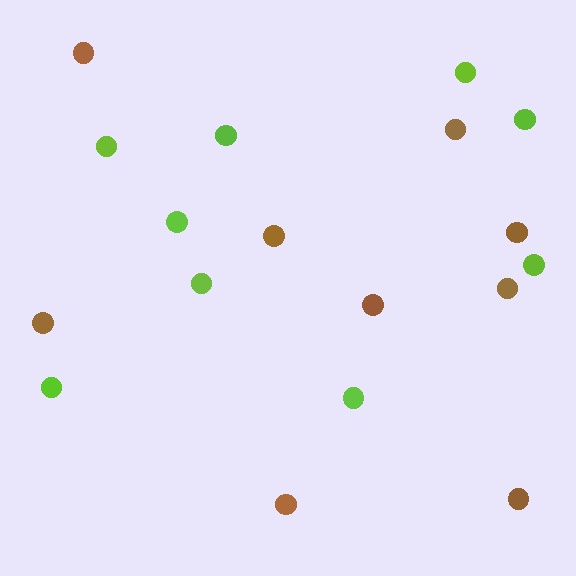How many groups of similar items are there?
There are 2 groups: one group of brown circles (9) and one group of lime circles (9).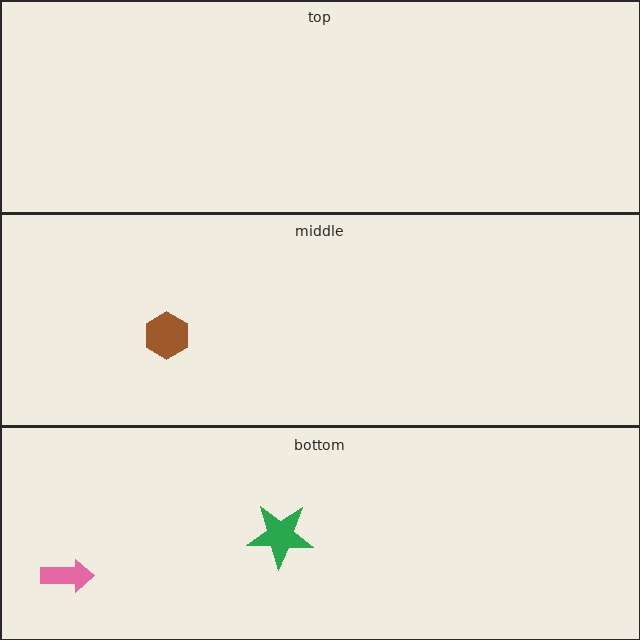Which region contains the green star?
The bottom region.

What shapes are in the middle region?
The brown hexagon.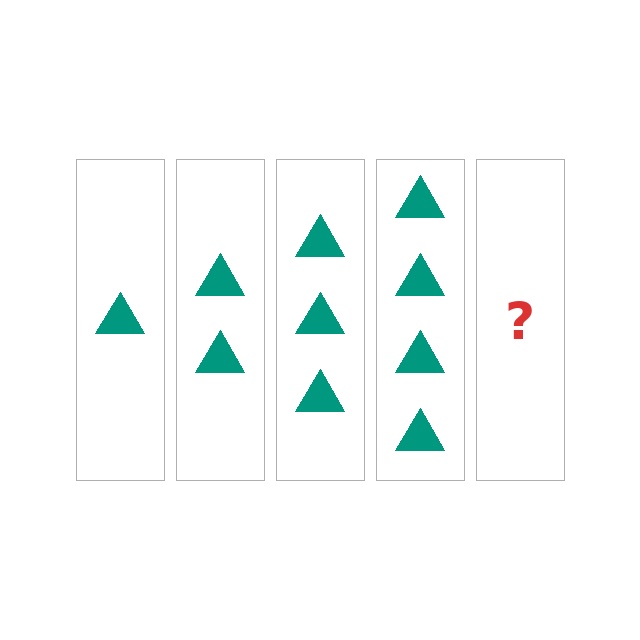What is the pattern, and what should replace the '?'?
The pattern is that each step adds one more triangle. The '?' should be 5 triangles.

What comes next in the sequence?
The next element should be 5 triangles.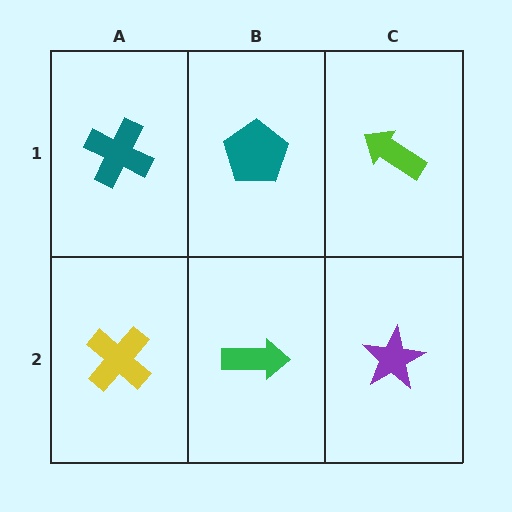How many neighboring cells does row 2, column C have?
2.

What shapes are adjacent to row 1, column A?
A yellow cross (row 2, column A), a teal pentagon (row 1, column B).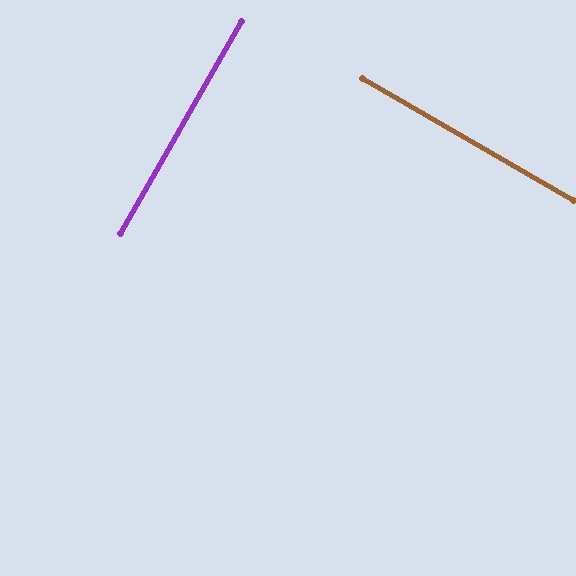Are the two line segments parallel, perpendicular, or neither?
Perpendicular — they meet at approximately 90°.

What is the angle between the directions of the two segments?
Approximately 90 degrees.